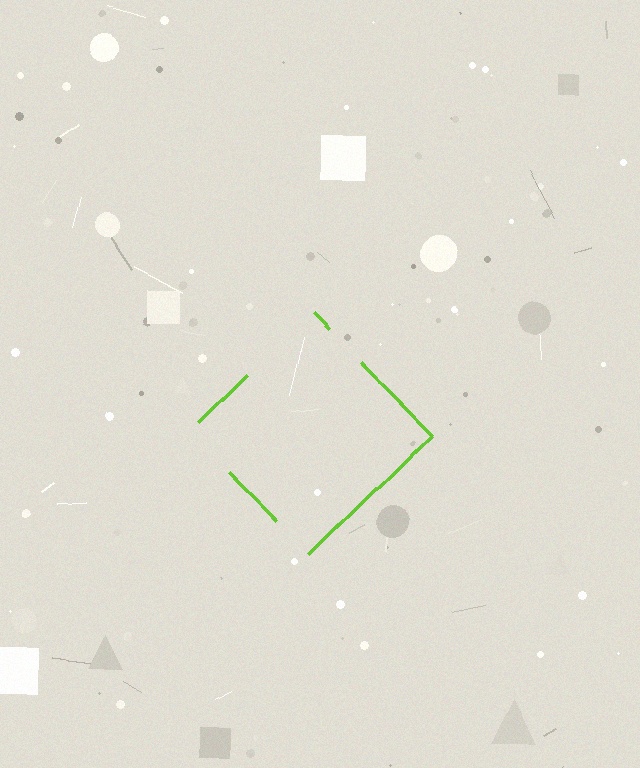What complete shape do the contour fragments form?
The contour fragments form a diamond.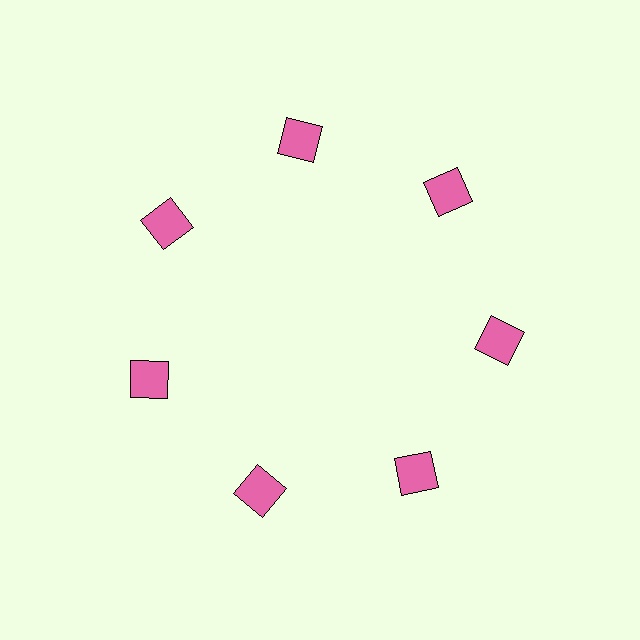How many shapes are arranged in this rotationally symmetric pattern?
There are 7 shapes, arranged in 7 groups of 1.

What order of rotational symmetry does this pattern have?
This pattern has 7-fold rotational symmetry.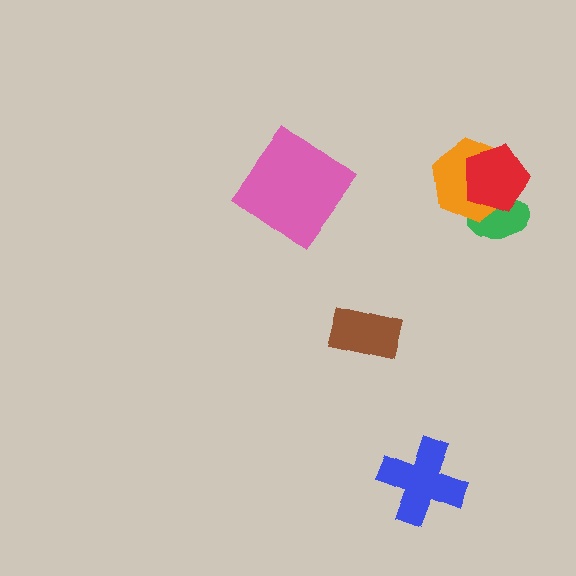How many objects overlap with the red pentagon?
2 objects overlap with the red pentagon.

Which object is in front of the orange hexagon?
The red pentagon is in front of the orange hexagon.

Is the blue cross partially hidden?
No, no other shape covers it.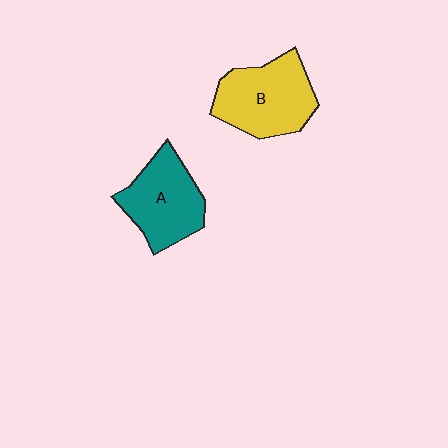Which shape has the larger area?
Shape B (yellow).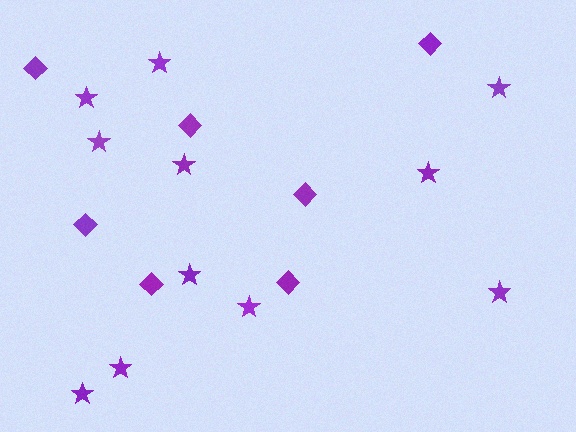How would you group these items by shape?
There are 2 groups: one group of stars (11) and one group of diamonds (7).